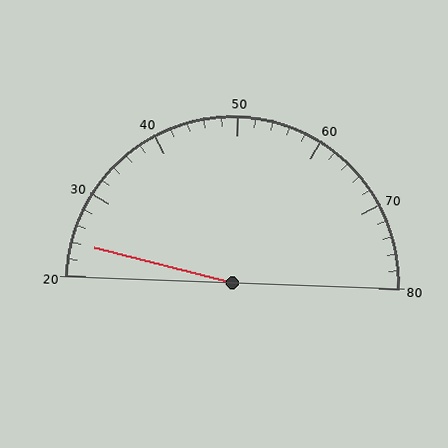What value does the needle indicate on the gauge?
The needle indicates approximately 24.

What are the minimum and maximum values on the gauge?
The gauge ranges from 20 to 80.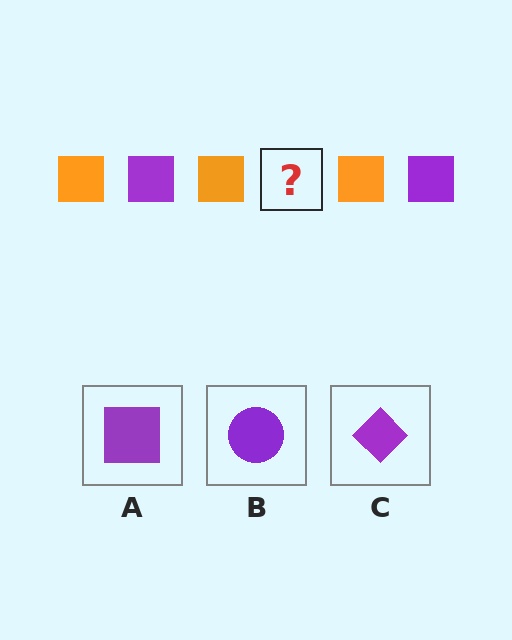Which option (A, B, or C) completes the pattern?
A.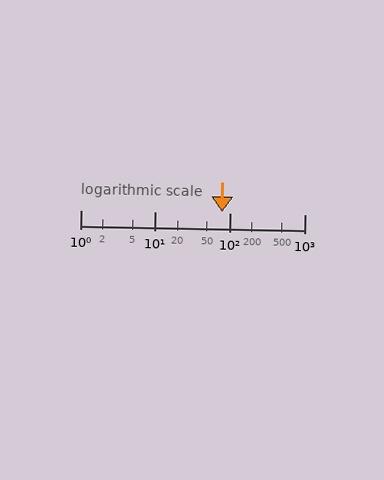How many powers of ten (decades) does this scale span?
The scale spans 3 decades, from 1 to 1000.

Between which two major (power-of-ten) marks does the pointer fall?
The pointer is between 10 and 100.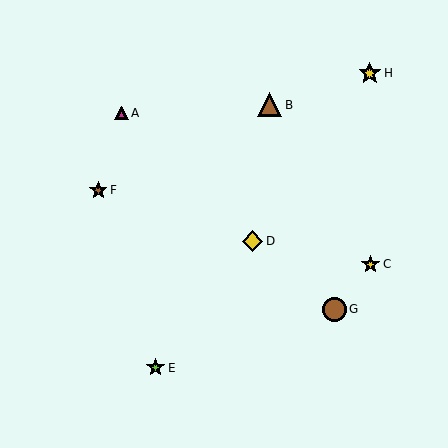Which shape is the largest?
The brown circle (labeled G) is the largest.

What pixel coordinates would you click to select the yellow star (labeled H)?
Click at (370, 73) to select the yellow star H.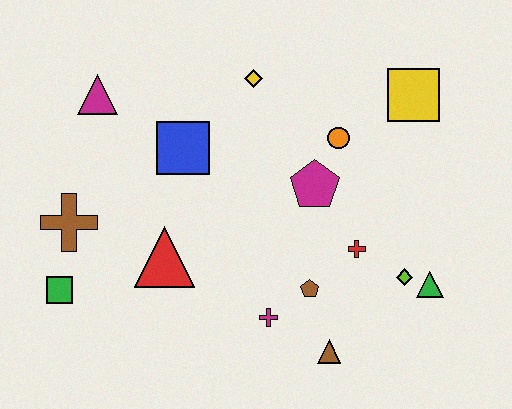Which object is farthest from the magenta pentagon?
The green square is farthest from the magenta pentagon.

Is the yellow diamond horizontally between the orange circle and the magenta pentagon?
No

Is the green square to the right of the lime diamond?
No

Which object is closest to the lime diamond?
The green triangle is closest to the lime diamond.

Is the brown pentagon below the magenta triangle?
Yes